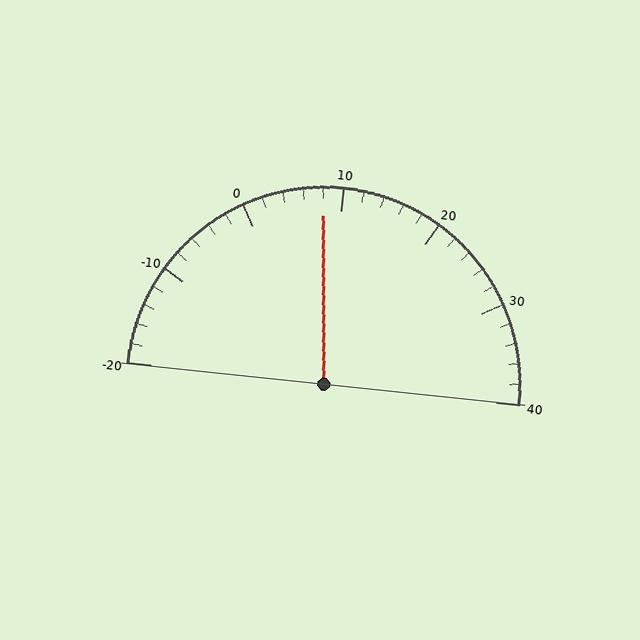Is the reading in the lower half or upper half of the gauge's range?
The reading is in the lower half of the range (-20 to 40).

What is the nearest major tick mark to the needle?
The nearest major tick mark is 10.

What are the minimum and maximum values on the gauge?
The gauge ranges from -20 to 40.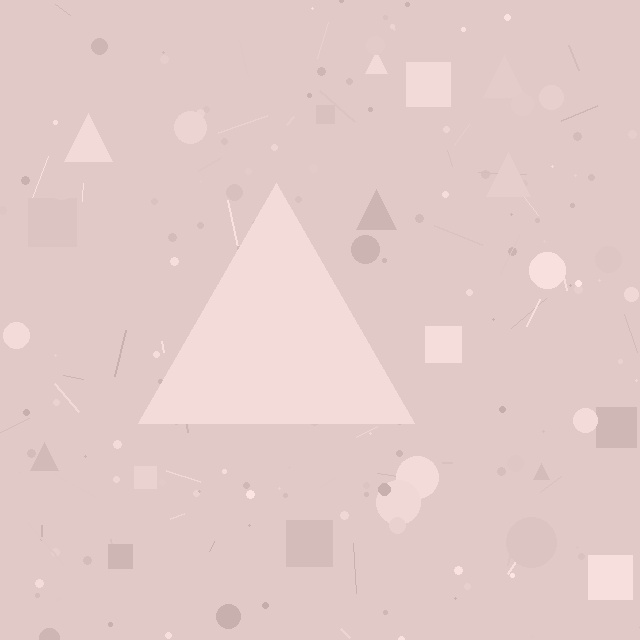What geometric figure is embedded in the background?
A triangle is embedded in the background.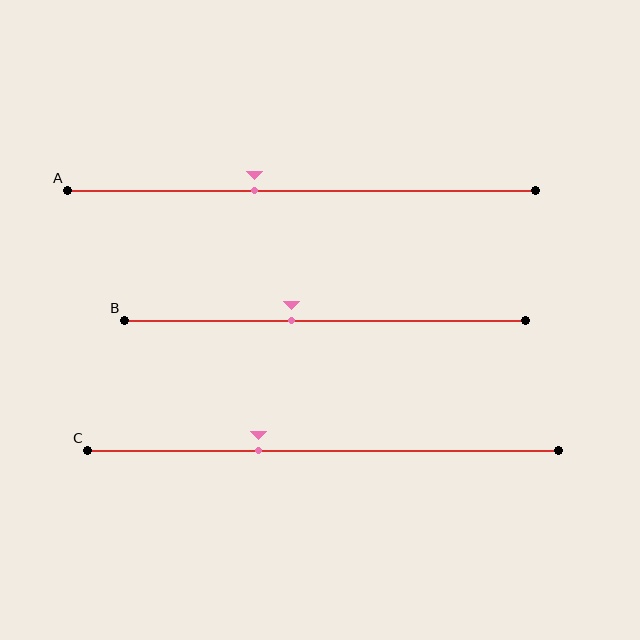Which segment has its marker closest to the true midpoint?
Segment B has its marker closest to the true midpoint.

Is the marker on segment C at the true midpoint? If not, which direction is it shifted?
No, the marker on segment C is shifted to the left by about 14% of the segment length.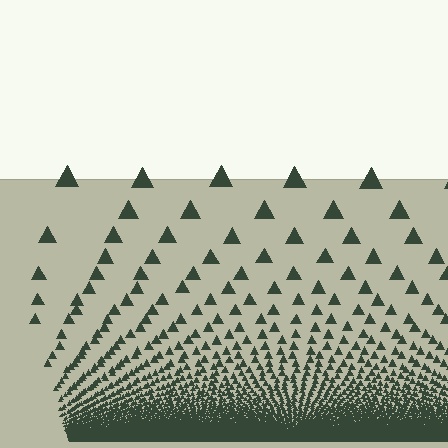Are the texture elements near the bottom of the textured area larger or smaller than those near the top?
Smaller. The gradient is inverted — elements near the bottom are smaller and denser.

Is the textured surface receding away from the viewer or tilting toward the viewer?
The surface appears to tilt toward the viewer. Texture elements get larger and sparser toward the top.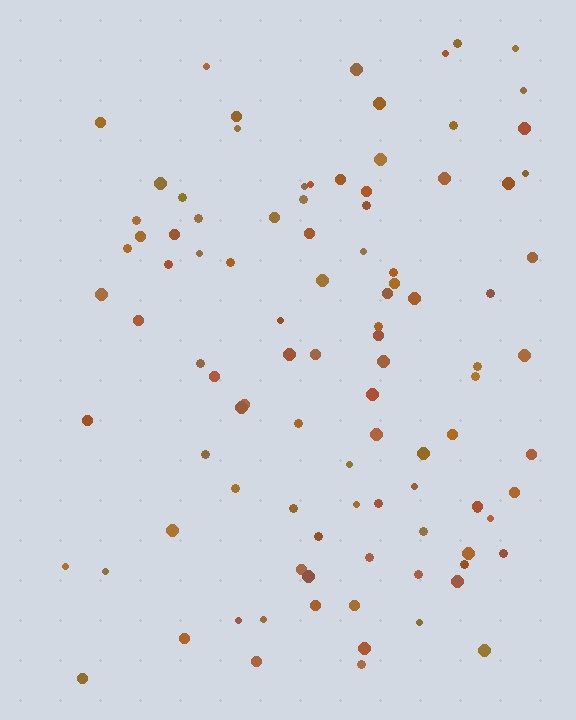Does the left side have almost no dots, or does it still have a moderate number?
Still a moderate number, just noticeably fewer than the right.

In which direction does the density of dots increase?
From left to right, with the right side densest.